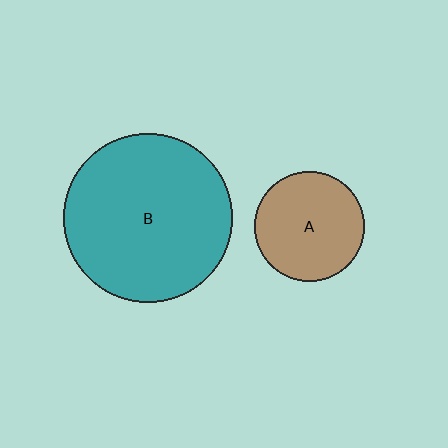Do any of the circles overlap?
No, none of the circles overlap.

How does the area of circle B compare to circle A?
Approximately 2.3 times.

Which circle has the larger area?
Circle B (teal).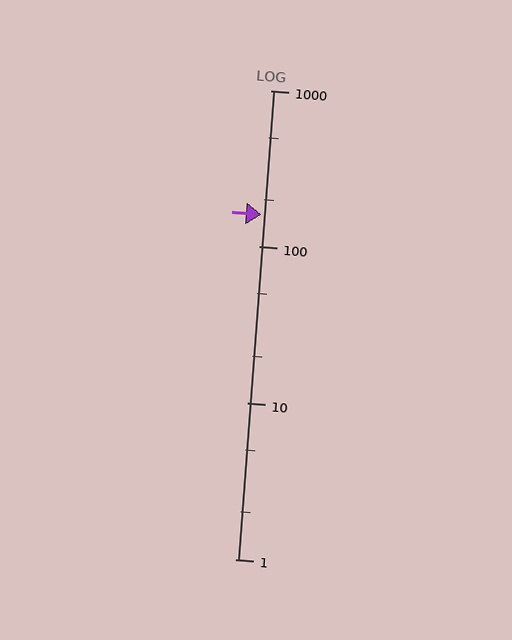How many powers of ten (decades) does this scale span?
The scale spans 3 decades, from 1 to 1000.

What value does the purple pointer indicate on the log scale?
The pointer indicates approximately 160.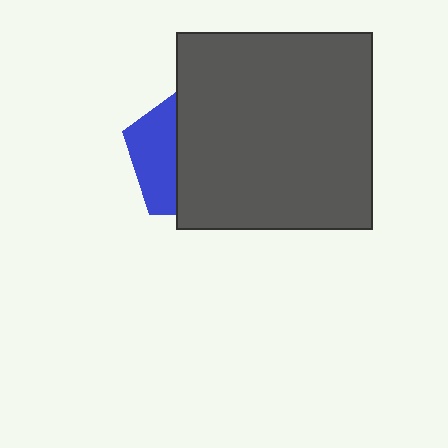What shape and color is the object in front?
The object in front is a dark gray square.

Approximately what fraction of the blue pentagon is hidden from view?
Roughly 67% of the blue pentagon is hidden behind the dark gray square.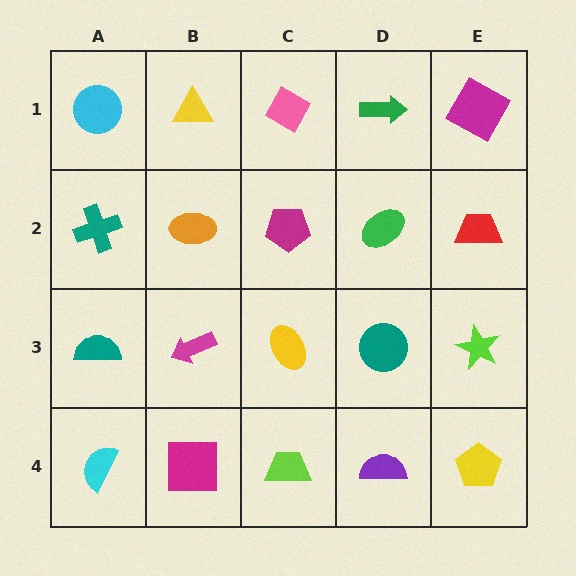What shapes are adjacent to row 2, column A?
A cyan circle (row 1, column A), a teal semicircle (row 3, column A), an orange ellipse (row 2, column B).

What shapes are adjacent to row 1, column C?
A magenta pentagon (row 2, column C), a yellow triangle (row 1, column B), a green arrow (row 1, column D).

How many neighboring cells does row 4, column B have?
3.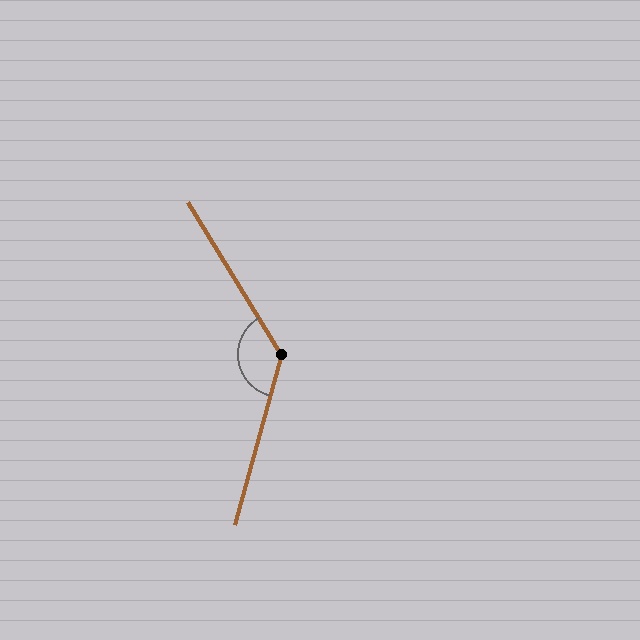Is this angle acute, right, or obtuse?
It is obtuse.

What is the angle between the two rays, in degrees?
Approximately 133 degrees.